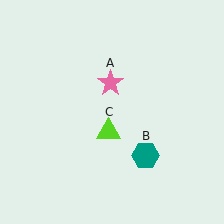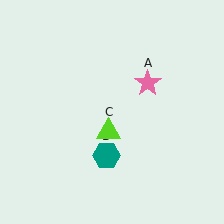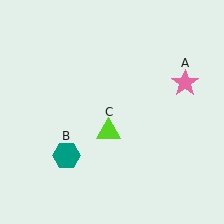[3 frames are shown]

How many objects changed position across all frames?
2 objects changed position: pink star (object A), teal hexagon (object B).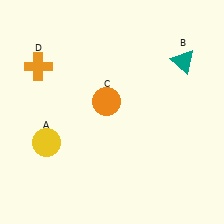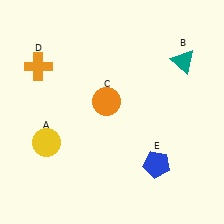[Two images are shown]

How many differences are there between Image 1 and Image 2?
There is 1 difference between the two images.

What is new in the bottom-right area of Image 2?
A blue pentagon (E) was added in the bottom-right area of Image 2.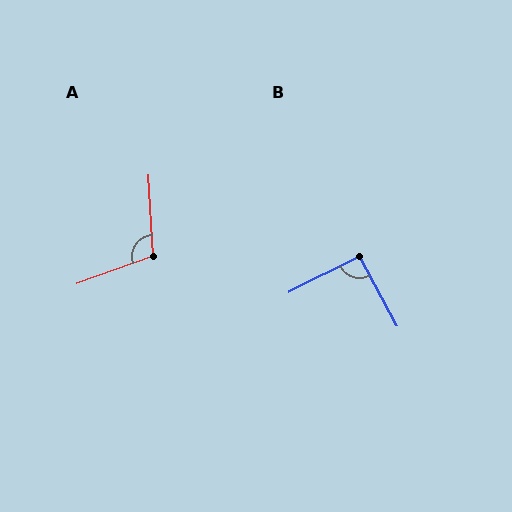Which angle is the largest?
A, at approximately 107 degrees.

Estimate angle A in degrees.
Approximately 107 degrees.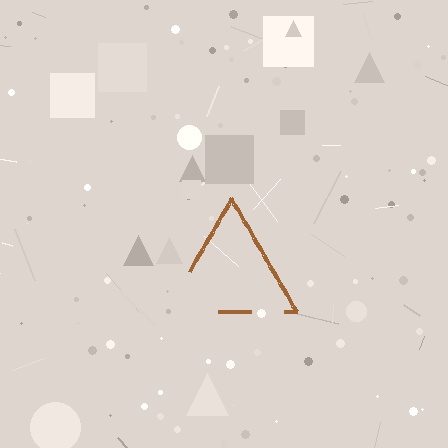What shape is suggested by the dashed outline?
The dashed outline suggests a triangle.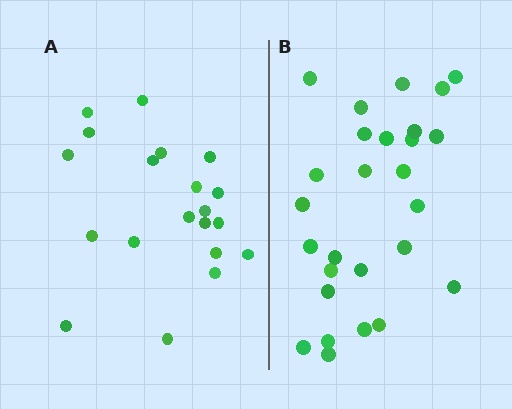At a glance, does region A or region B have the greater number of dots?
Region B (the right region) has more dots.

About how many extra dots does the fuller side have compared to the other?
Region B has roughly 8 or so more dots than region A.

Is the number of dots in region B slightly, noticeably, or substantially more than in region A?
Region B has noticeably more, but not dramatically so. The ratio is roughly 1.4 to 1.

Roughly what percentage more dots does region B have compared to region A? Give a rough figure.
About 35% more.